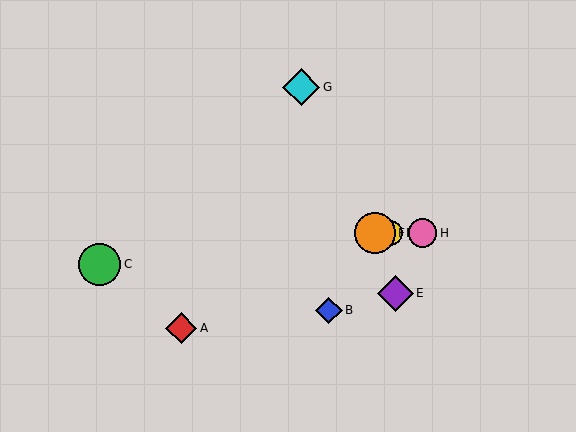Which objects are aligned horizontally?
Objects D, F, H are aligned horizontally.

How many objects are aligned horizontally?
3 objects (D, F, H) are aligned horizontally.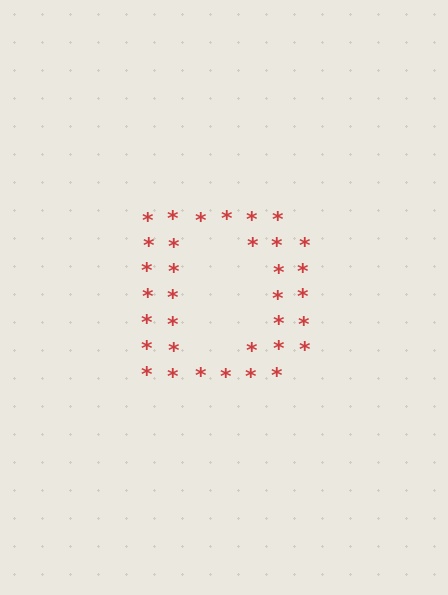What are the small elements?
The small elements are asterisks.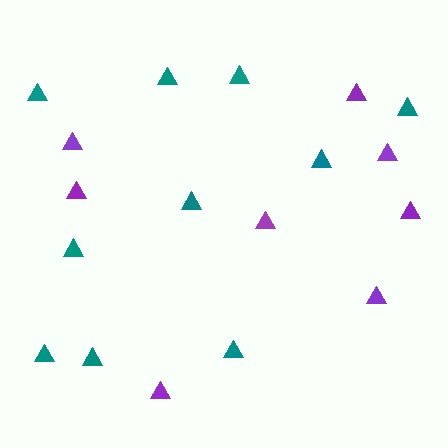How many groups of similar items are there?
There are 2 groups: one group of teal triangles (10) and one group of purple triangles (8).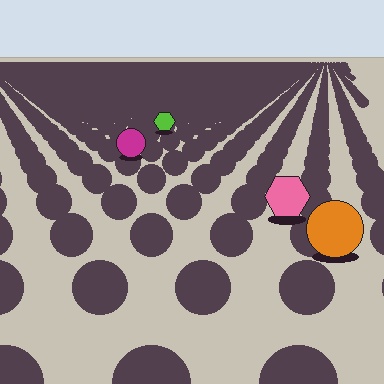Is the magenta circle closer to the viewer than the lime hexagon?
Yes. The magenta circle is closer — you can tell from the texture gradient: the ground texture is coarser near it.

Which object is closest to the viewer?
The orange circle is closest. The texture marks near it are larger and more spread out.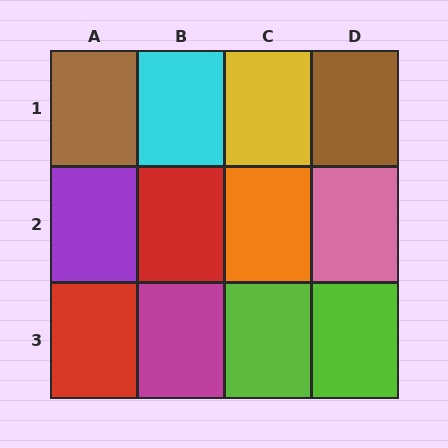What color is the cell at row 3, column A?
Red.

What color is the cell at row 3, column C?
Lime.